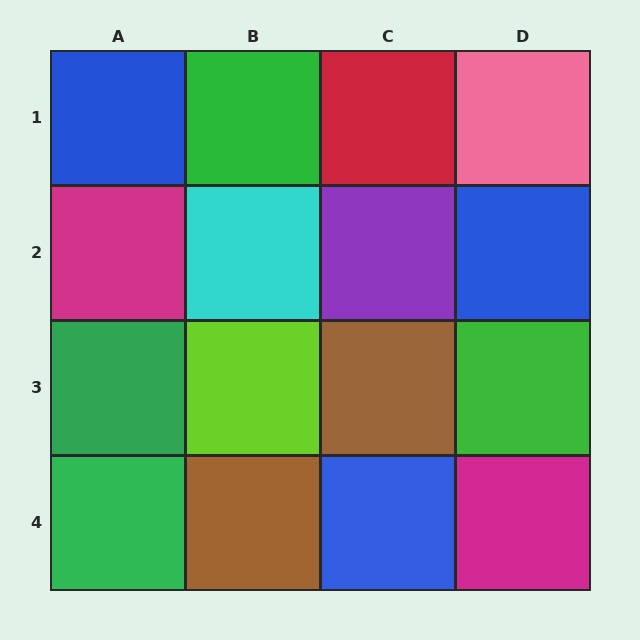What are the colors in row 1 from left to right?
Blue, green, red, pink.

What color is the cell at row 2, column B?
Cyan.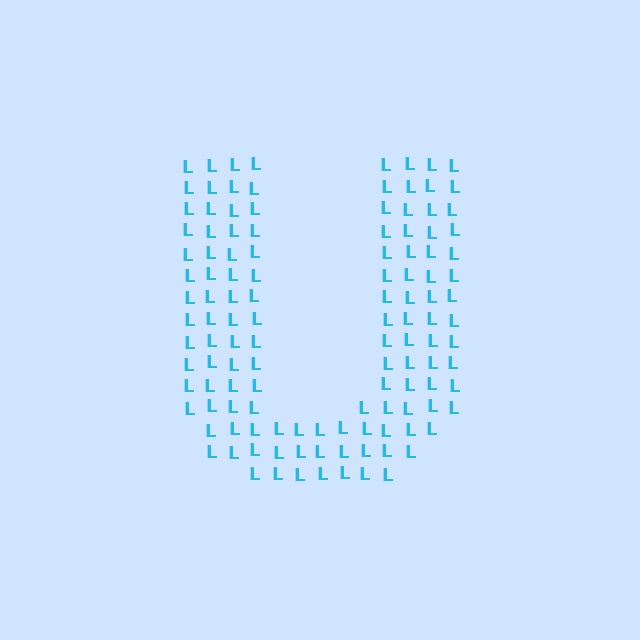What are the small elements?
The small elements are letter L's.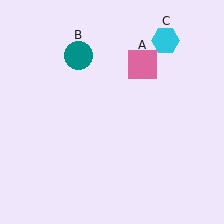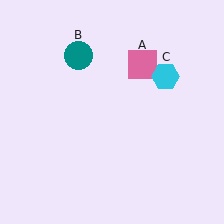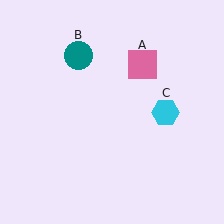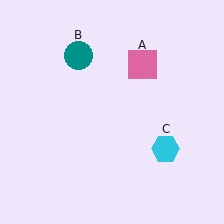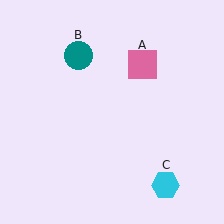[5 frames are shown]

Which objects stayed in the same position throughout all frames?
Pink square (object A) and teal circle (object B) remained stationary.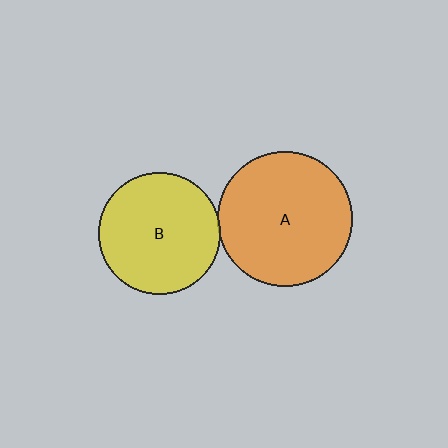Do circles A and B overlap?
Yes.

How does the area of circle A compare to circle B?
Approximately 1.2 times.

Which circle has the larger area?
Circle A (orange).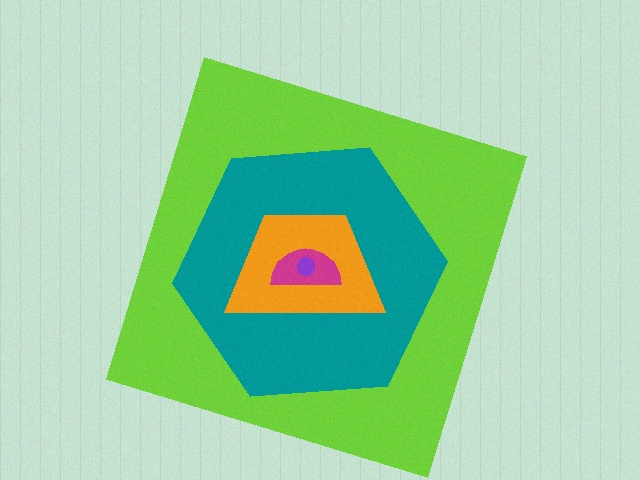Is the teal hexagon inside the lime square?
Yes.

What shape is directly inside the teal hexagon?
The orange trapezoid.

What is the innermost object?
The purple circle.